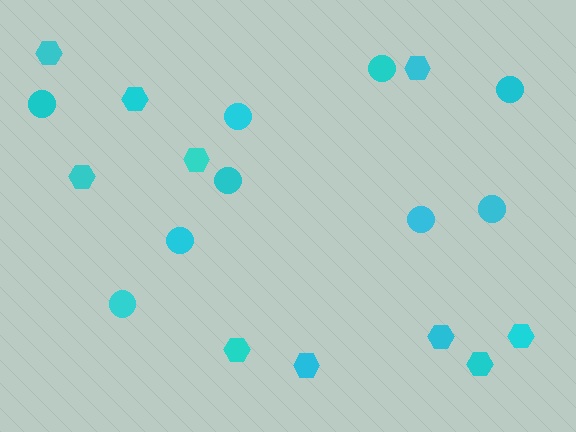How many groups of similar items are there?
There are 2 groups: one group of hexagons (10) and one group of circles (9).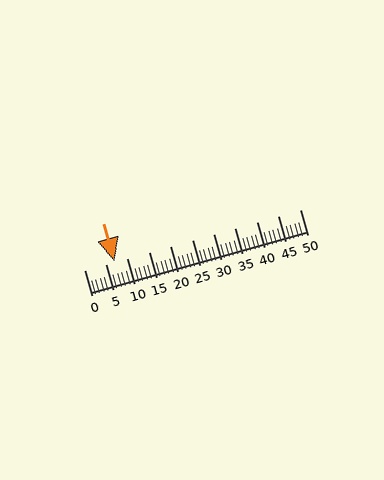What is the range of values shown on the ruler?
The ruler shows values from 0 to 50.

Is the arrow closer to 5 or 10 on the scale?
The arrow is closer to 5.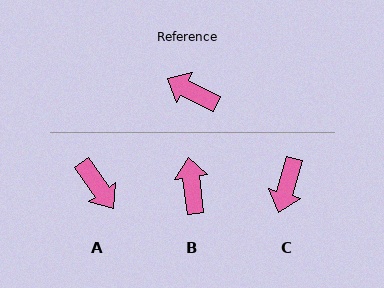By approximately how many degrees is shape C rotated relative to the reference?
Approximately 100 degrees counter-clockwise.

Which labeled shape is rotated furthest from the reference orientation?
A, about 152 degrees away.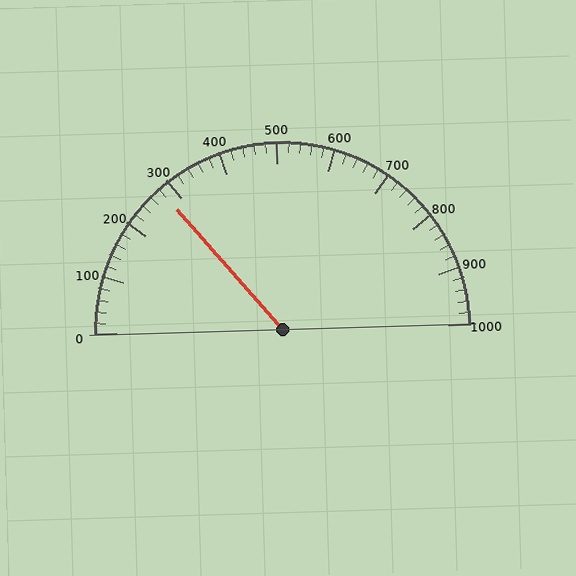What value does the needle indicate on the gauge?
The needle indicates approximately 280.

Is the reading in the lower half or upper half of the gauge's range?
The reading is in the lower half of the range (0 to 1000).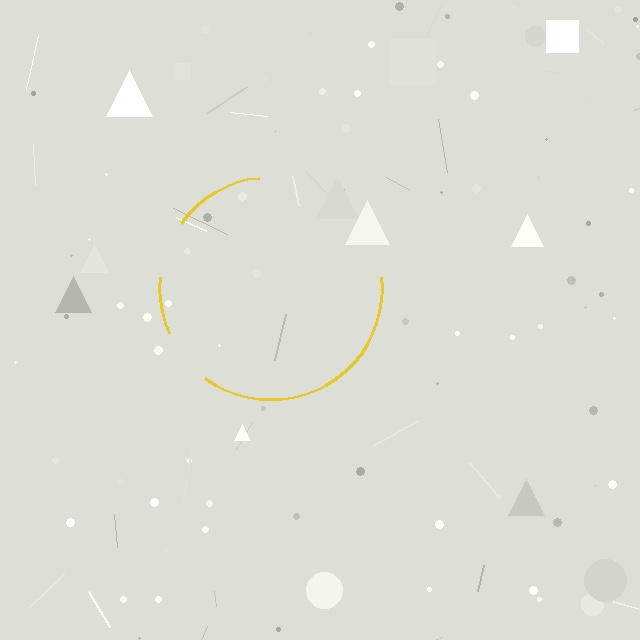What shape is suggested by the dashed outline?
The dashed outline suggests a circle.